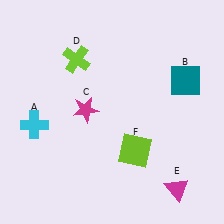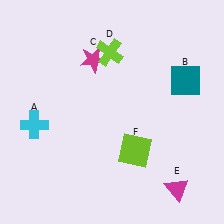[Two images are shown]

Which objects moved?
The objects that moved are: the magenta star (C), the lime cross (D).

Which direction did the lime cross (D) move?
The lime cross (D) moved right.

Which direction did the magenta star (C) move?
The magenta star (C) moved up.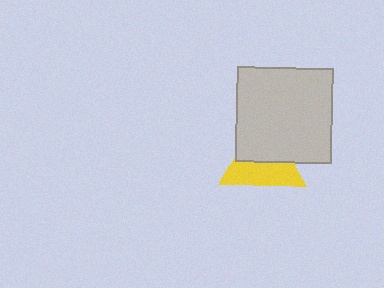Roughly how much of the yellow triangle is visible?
About half of it is visible (roughly 49%).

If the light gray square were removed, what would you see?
You would see the complete yellow triangle.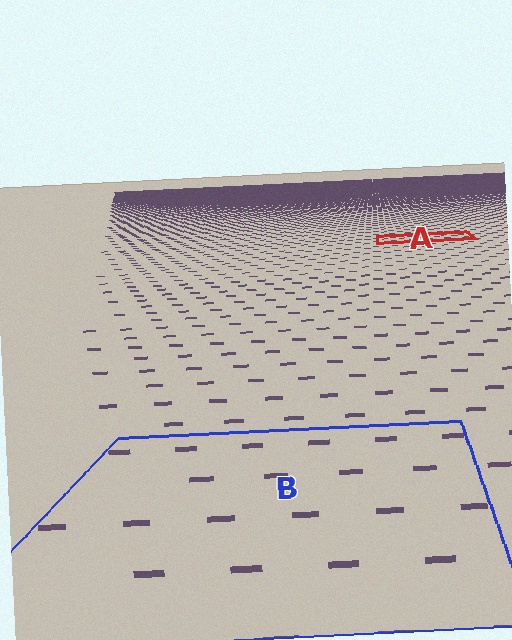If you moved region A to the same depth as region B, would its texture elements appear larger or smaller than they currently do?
They would appear larger. At a closer depth, the same texture elements are projected at a bigger on-screen size.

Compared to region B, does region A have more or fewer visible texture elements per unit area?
Region A has more texture elements per unit area — they are packed more densely because it is farther away.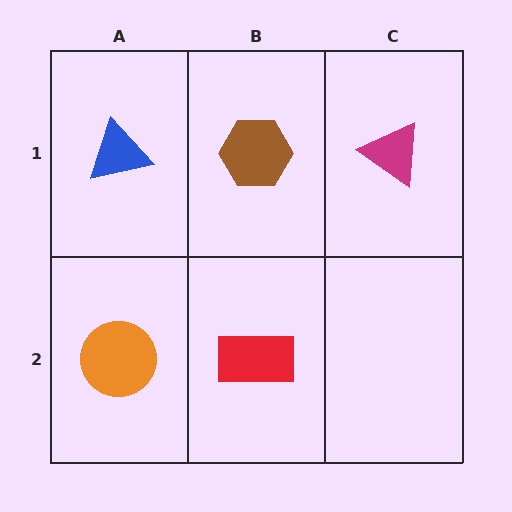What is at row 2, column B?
A red rectangle.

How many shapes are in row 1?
3 shapes.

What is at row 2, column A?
An orange circle.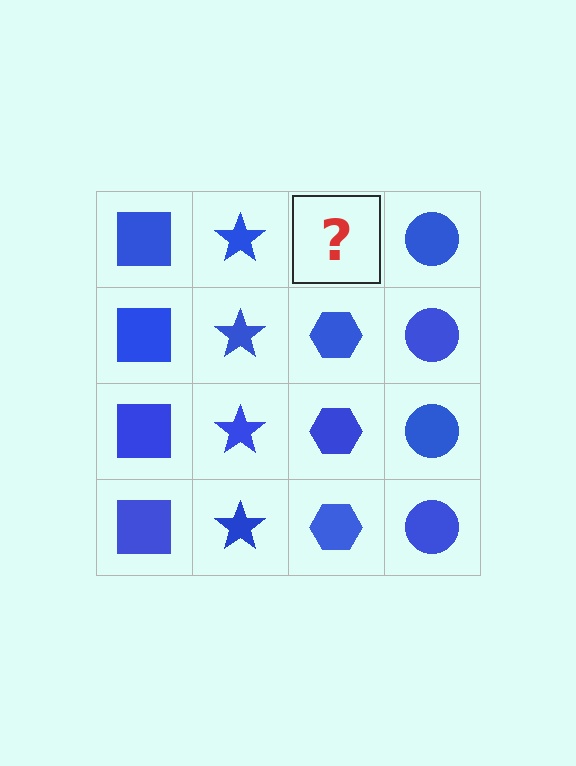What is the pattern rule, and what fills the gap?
The rule is that each column has a consistent shape. The gap should be filled with a blue hexagon.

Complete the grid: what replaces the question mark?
The question mark should be replaced with a blue hexagon.